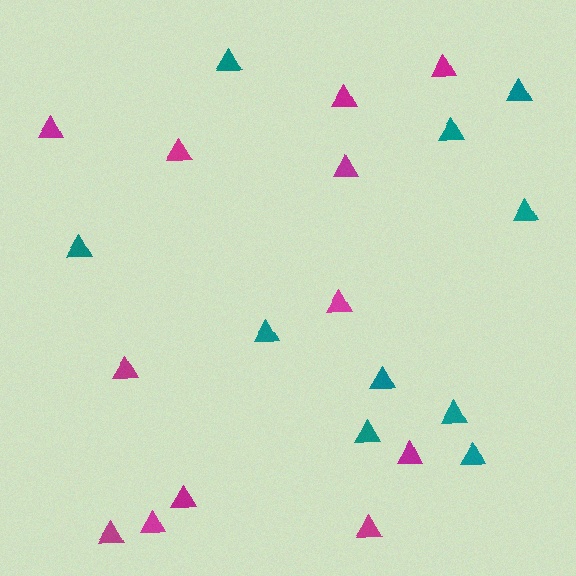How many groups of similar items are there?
There are 2 groups: one group of teal triangles (10) and one group of magenta triangles (12).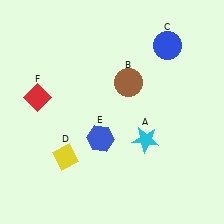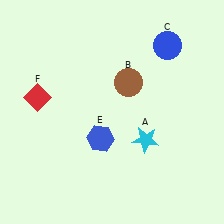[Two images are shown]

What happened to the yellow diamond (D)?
The yellow diamond (D) was removed in Image 2. It was in the bottom-left area of Image 1.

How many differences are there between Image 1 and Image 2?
There is 1 difference between the two images.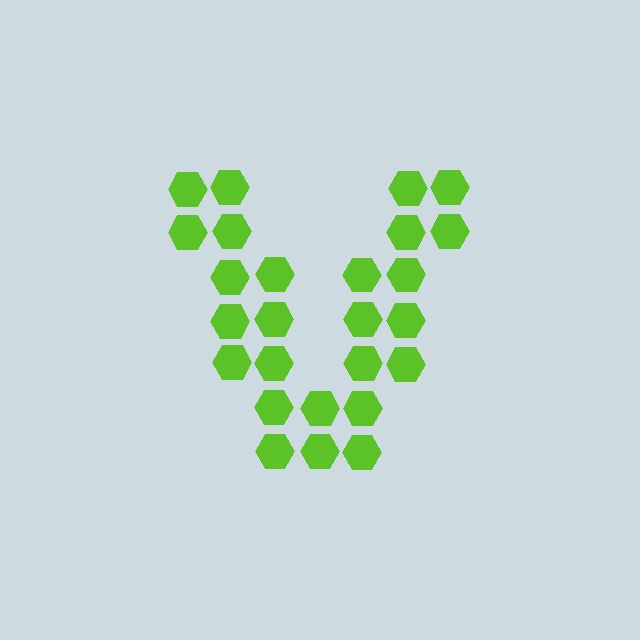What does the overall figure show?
The overall figure shows the letter V.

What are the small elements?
The small elements are hexagons.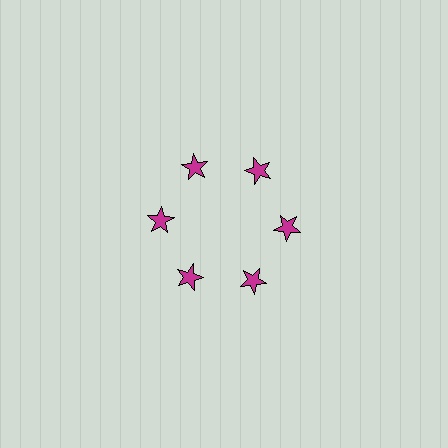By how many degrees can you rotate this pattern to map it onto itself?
The pattern maps onto itself every 60 degrees of rotation.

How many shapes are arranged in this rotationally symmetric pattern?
There are 6 shapes, arranged in 6 groups of 1.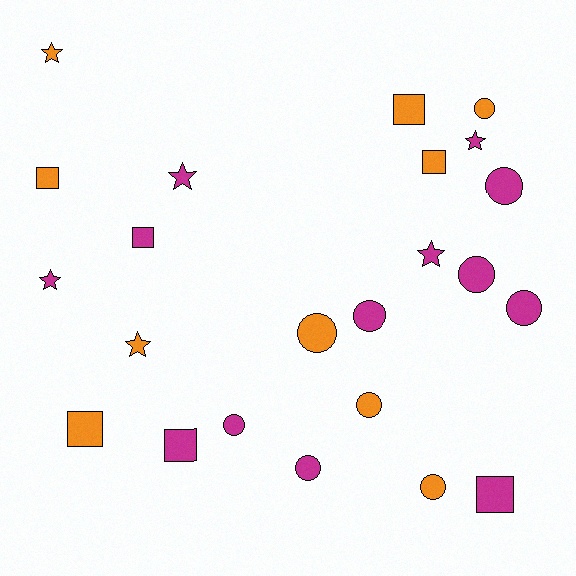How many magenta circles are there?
There are 6 magenta circles.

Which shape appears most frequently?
Circle, with 10 objects.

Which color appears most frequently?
Magenta, with 13 objects.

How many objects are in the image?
There are 23 objects.